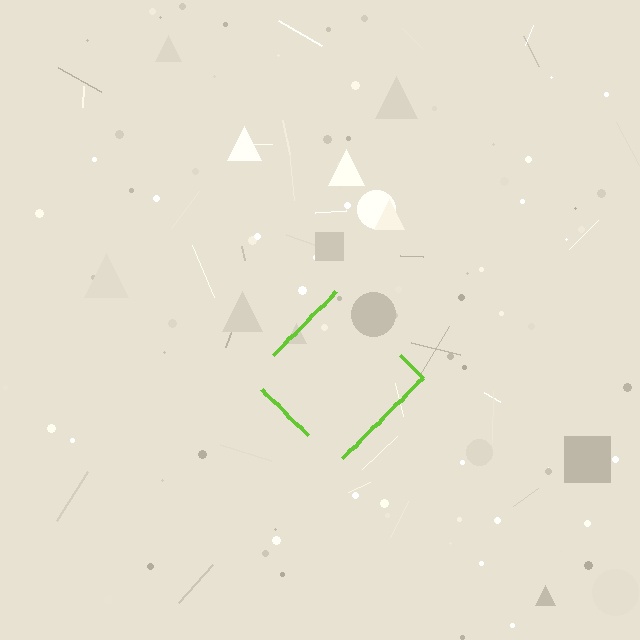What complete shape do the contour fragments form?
The contour fragments form a diamond.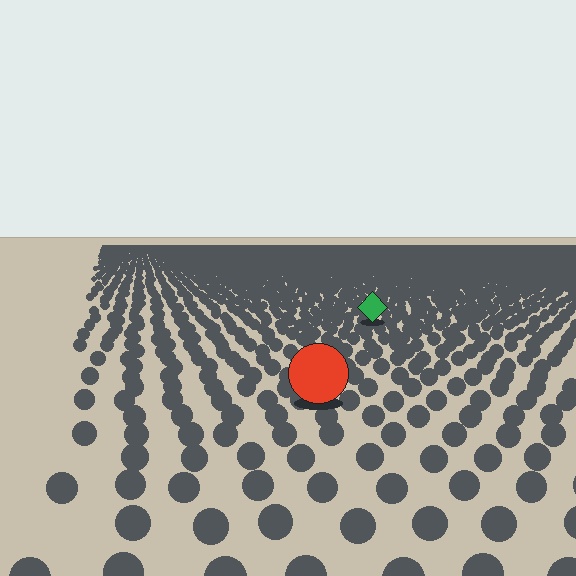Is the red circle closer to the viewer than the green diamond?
Yes. The red circle is closer — you can tell from the texture gradient: the ground texture is coarser near it.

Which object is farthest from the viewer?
The green diamond is farthest from the viewer. It appears smaller and the ground texture around it is denser.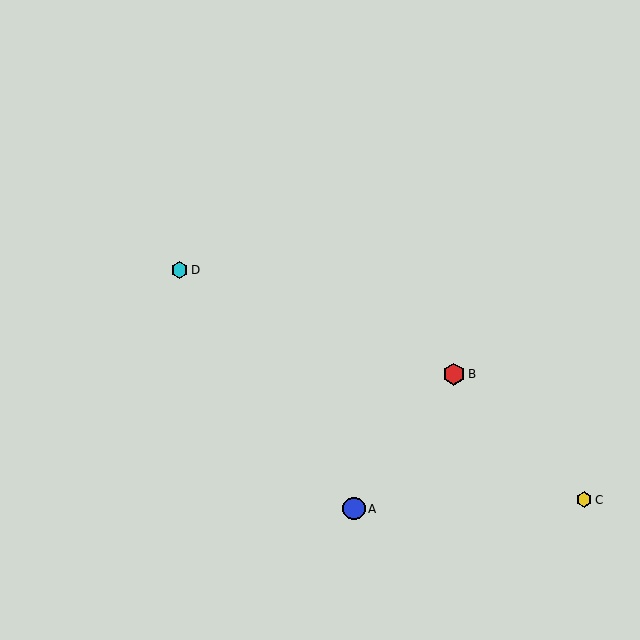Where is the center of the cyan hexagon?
The center of the cyan hexagon is at (179, 270).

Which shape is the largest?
The blue circle (labeled A) is the largest.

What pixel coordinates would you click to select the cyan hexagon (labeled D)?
Click at (179, 270) to select the cyan hexagon D.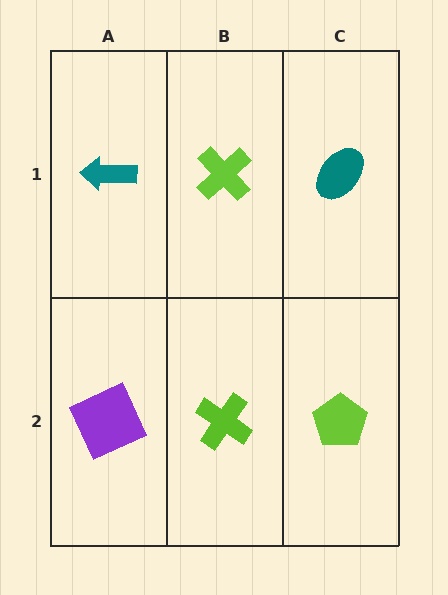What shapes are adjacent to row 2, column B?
A lime cross (row 1, column B), a purple square (row 2, column A), a lime pentagon (row 2, column C).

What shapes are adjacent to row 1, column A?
A purple square (row 2, column A), a lime cross (row 1, column B).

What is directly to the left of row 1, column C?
A lime cross.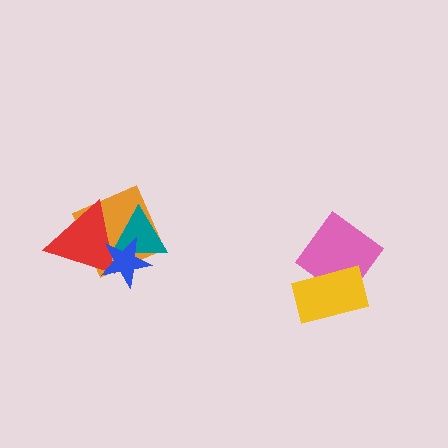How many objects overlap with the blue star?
3 objects overlap with the blue star.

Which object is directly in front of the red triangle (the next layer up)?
The teal triangle is directly in front of the red triangle.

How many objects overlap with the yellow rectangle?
1 object overlaps with the yellow rectangle.